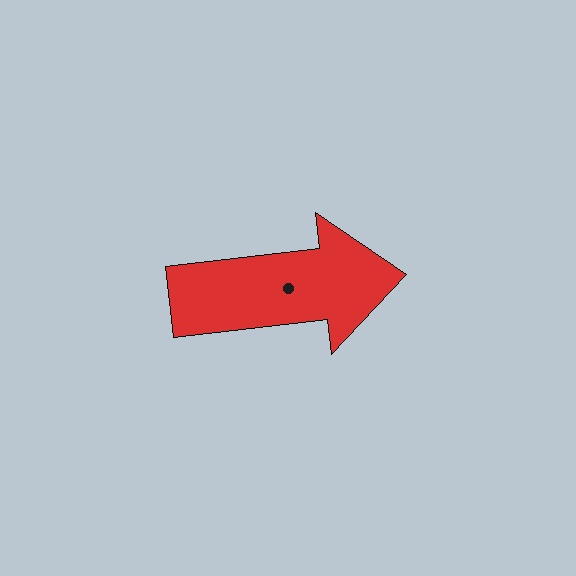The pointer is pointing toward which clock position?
Roughly 3 o'clock.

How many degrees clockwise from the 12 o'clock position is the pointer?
Approximately 83 degrees.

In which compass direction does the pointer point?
East.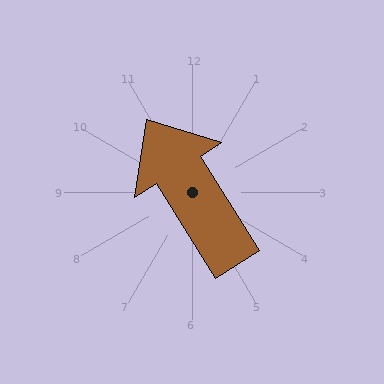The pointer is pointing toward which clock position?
Roughly 11 o'clock.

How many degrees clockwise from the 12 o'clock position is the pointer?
Approximately 328 degrees.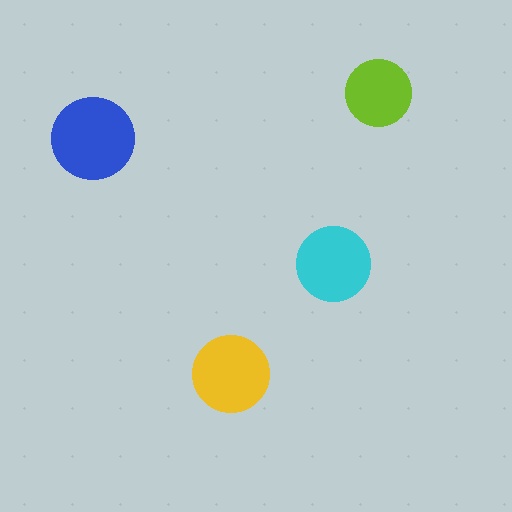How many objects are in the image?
There are 4 objects in the image.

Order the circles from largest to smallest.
the blue one, the yellow one, the cyan one, the lime one.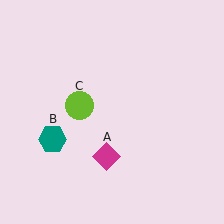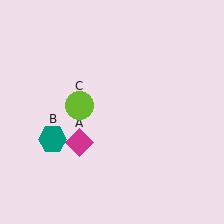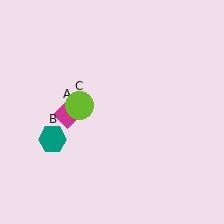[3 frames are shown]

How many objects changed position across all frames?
1 object changed position: magenta diamond (object A).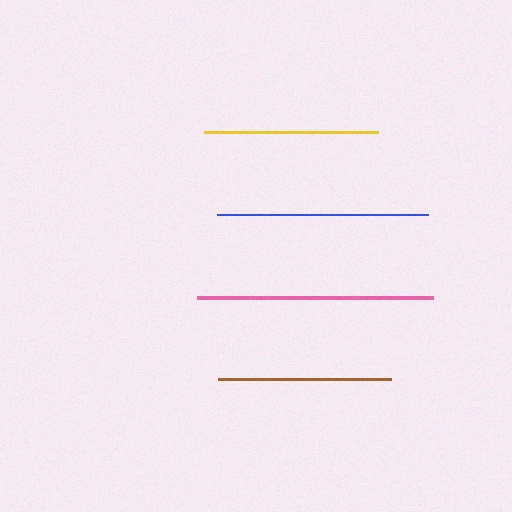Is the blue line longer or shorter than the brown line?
The blue line is longer than the brown line.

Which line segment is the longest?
The pink line is the longest at approximately 236 pixels.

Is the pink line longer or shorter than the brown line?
The pink line is longer than the brown line.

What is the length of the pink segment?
The pink segment is approximately 236 pixels long.